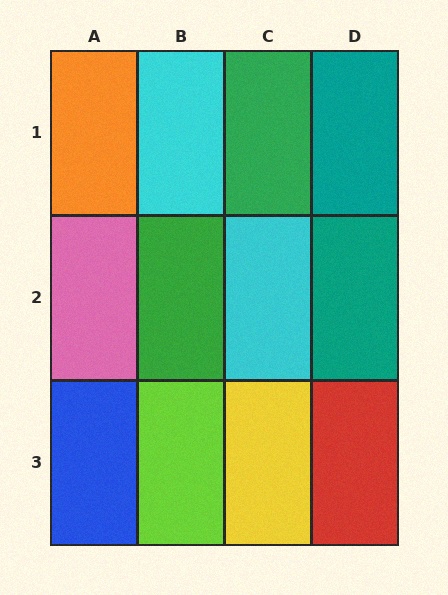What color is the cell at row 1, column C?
Green.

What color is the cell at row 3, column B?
Lime.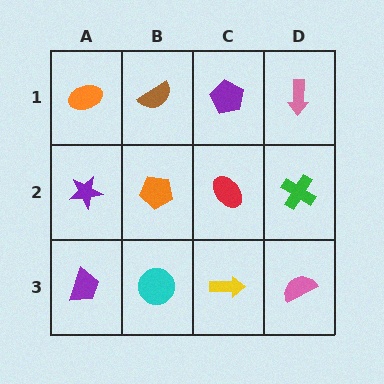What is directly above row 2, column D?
A pink arrow.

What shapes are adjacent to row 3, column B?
An orange pentagon (row 2, column B), a purple trapezoid (row 3, column A), a yellow arrow (row 3, column C).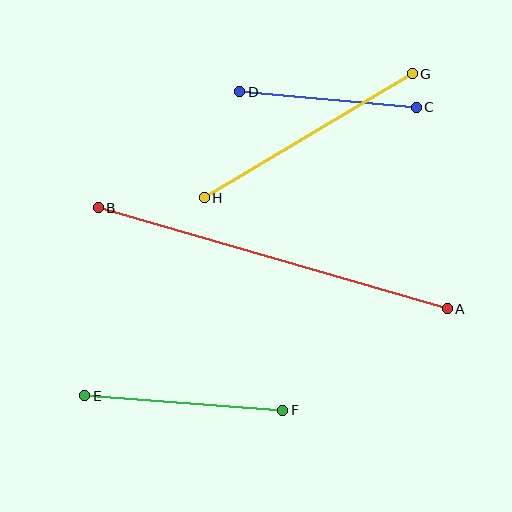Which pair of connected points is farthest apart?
Points A and B are farthest apart.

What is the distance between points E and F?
The distance is approximately 199 pixels.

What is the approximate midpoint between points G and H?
The midpoint is at approximately (308, 136) pixels.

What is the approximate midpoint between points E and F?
The midpoint is at approximately (184, 403) pixels.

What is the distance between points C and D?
The distance is approximately 177 pixels.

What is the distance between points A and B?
The distance is approximately 363 pixels.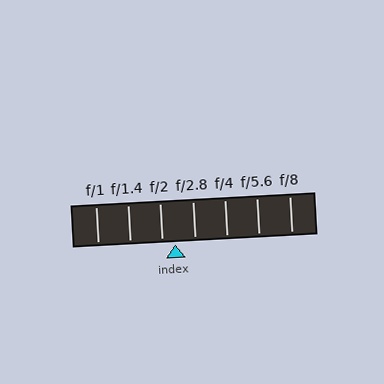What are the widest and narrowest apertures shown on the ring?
The widest aperture shown is f/1 and the narrowest is f/8.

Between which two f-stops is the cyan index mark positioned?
The index mark is between f/2 and f/2.8.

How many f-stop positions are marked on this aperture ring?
There are 7 f-stop positions marked.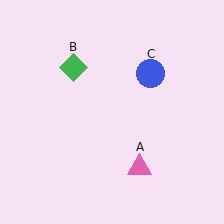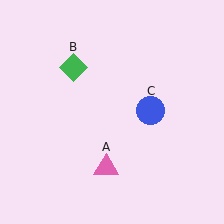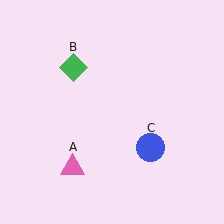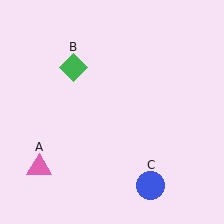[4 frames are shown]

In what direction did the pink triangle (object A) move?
The pink triangle (object A) moved left.